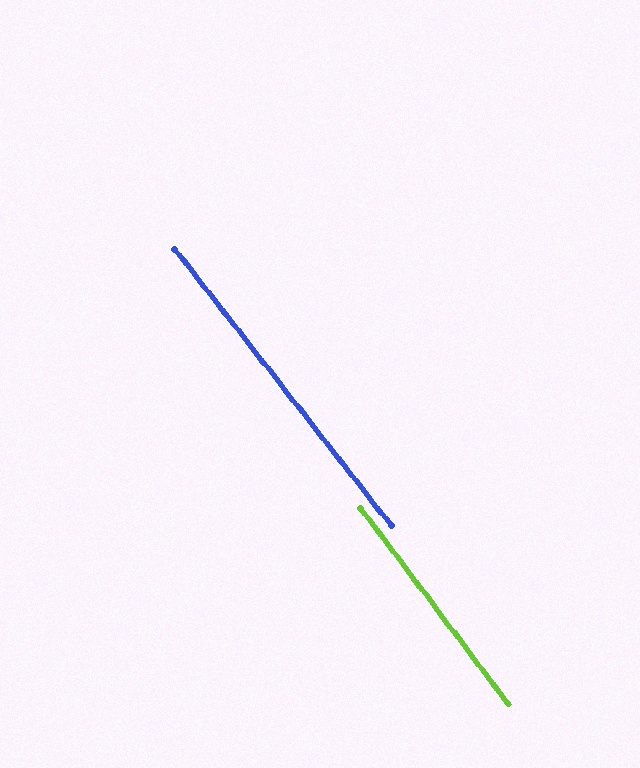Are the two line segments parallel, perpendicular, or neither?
Parallel — their directions differ by only 1.1°.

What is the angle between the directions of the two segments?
Approximately 1 degree.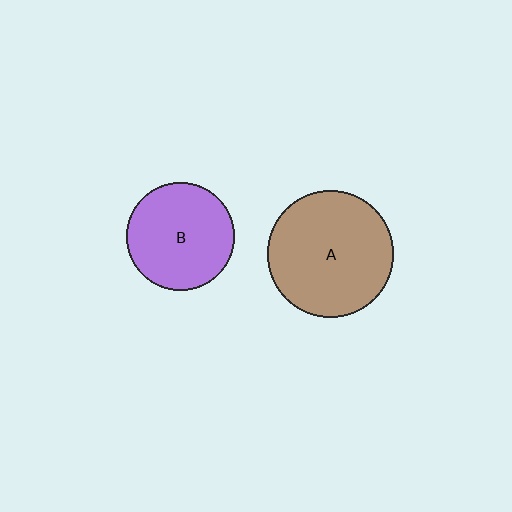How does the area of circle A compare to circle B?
Approximately 1.4 times.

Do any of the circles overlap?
No, none of the circles overlap.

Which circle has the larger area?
Circle A (brown).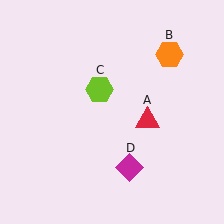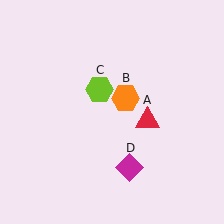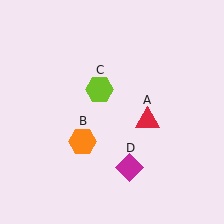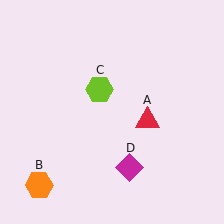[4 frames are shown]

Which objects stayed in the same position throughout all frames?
Red triangle (object A) and lime hexagon (object C) and magenta diamond (object D) remained stationary.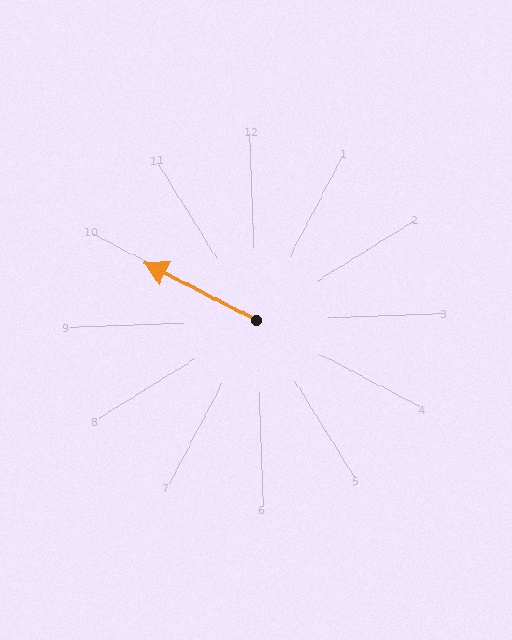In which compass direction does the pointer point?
Northwest.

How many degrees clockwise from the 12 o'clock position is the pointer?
Approximately 300 degrees.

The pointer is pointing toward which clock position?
Roughly 10 o'clock.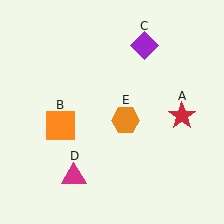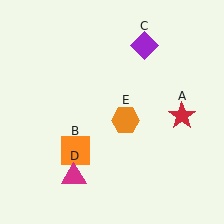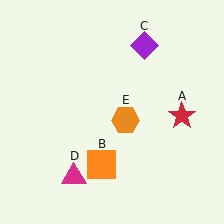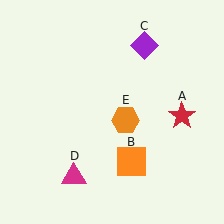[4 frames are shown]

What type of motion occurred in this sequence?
The orange square (object B) rotated counterclockwise around the center of the scene.